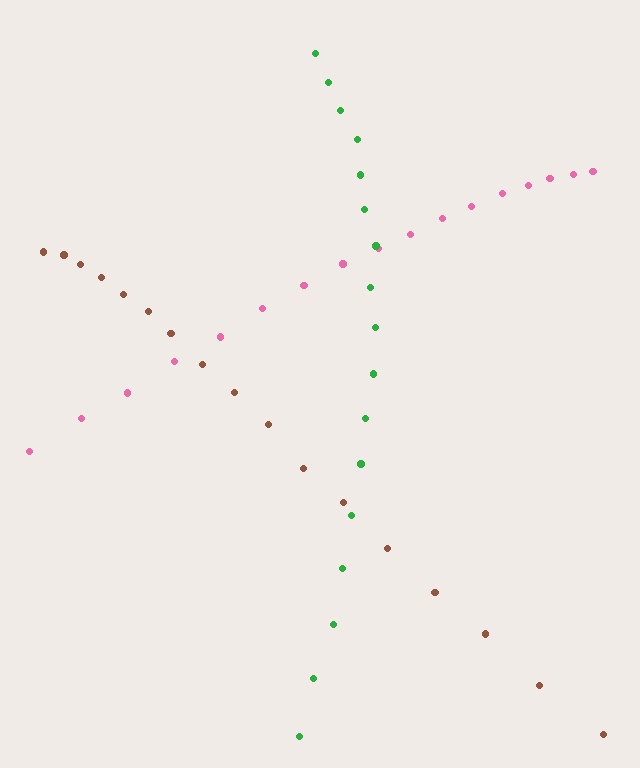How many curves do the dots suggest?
There are 3 distinct paths.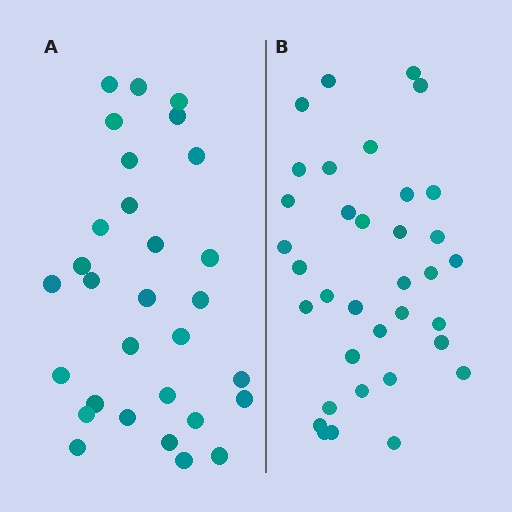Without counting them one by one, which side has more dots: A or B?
Region B (the right region) has more dots.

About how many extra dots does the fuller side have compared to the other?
Region B has about 5 more dots than region A.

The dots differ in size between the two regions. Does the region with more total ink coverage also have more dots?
No. Region A has more total ink coverage because its dots are larger, but region B actually contains more individual dots. Total area can be misleading — the number of items is what matters here.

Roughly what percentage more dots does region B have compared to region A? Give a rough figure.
About 15% more.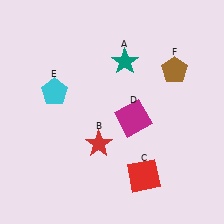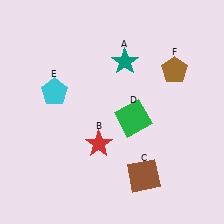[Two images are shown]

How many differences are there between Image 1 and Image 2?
There are 2 differences between the two images.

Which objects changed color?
C changed from red to brown. D changed from magenta to green.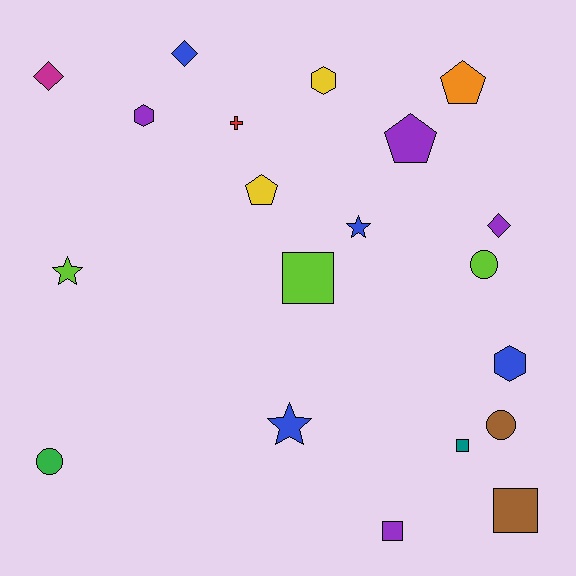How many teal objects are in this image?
There is 1 teal object.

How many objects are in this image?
There are 20 objects.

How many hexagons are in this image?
There are 3 hexagons.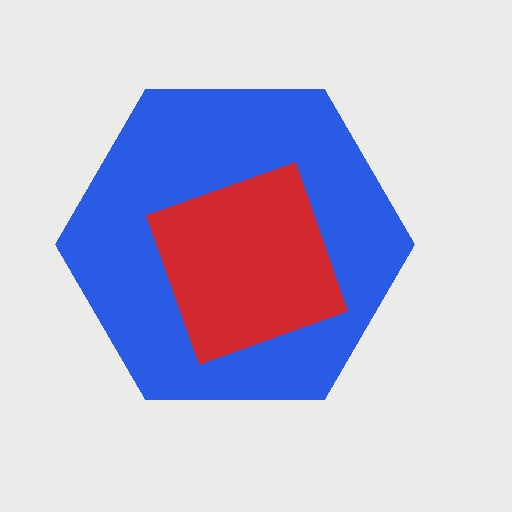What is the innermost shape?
The red diamond.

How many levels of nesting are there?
2.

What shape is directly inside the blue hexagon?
The red diamond.